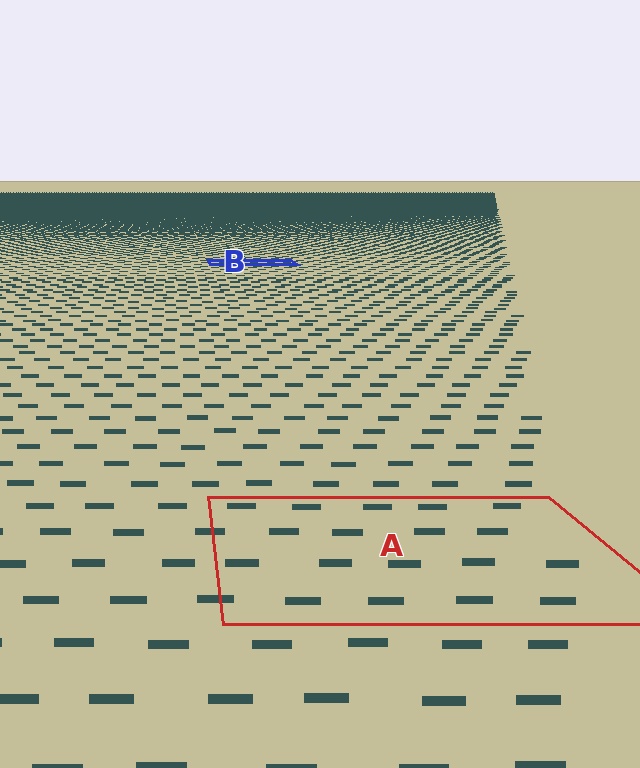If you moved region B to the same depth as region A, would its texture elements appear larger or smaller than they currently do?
They would appear larger. At a closer depth, the same texture elements are projected at a bigger on-screen size.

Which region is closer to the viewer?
Region A is closer. The texture elements there are larger and more spread out.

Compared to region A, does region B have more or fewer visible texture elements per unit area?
Region B has more texture elements per unit area — they are packed more densely because it is farther away.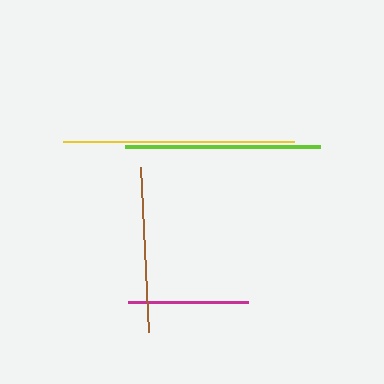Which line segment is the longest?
The yellow line is the longest at approximately 231 pixels.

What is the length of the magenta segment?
The magenta segment is approximately 120 pixels long.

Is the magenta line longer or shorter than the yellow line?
The yellow line is longer than the magenta line.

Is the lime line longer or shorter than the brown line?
The lime line is longer than the brown line.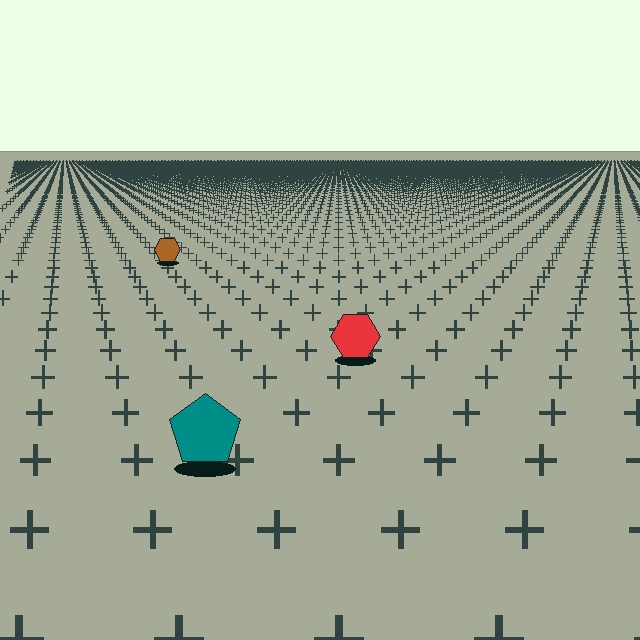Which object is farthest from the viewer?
The brown hexagon is farthest from the viewer. It appears smaller and the ground texture around it is denser.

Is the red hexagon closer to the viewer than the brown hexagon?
Yes. The red hexagon is closer — you can tell from the texture gradient: the ground texture is coarser near it.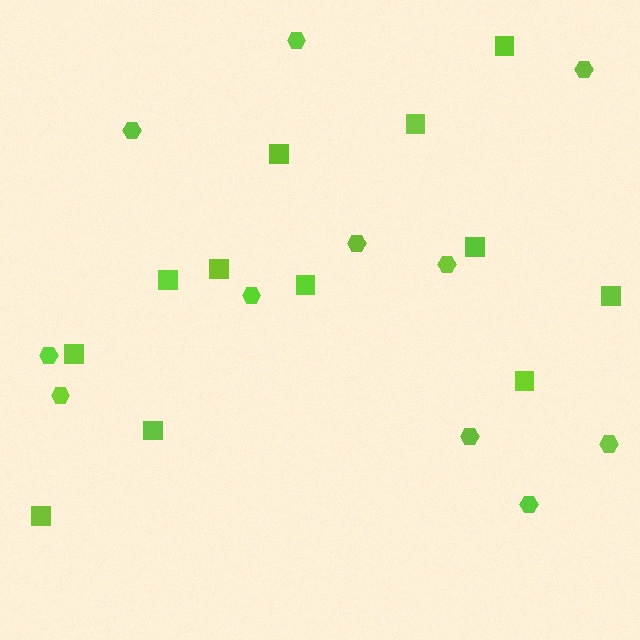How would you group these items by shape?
There are 2 groups: one group of hexagons (11) and one group of squares (12).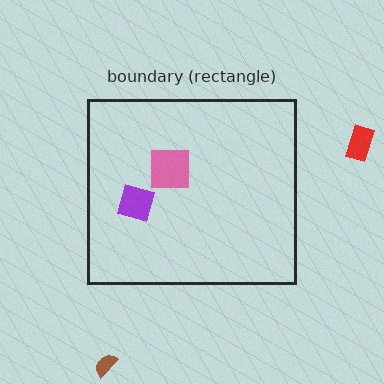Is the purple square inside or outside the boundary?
Inside.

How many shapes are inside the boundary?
2 inside, 2 outside.